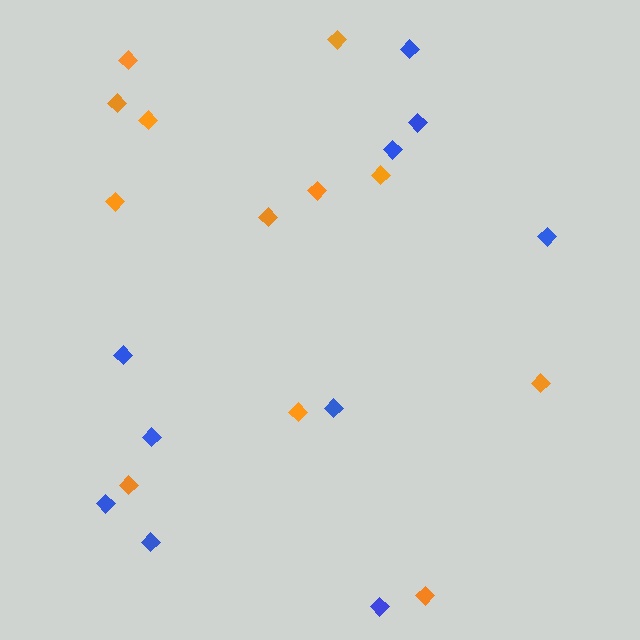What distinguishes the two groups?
There are 2 groups: one group of blue diamonds (10) and one group of orange diamonds (12).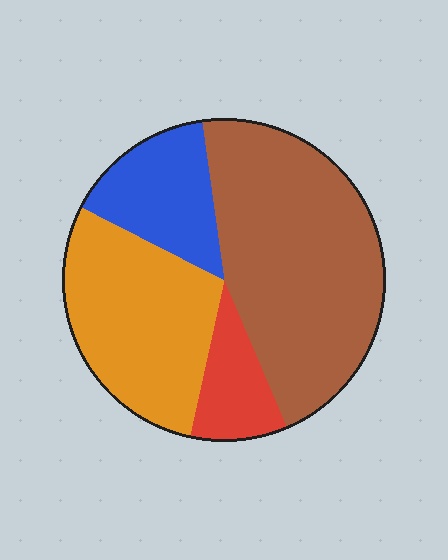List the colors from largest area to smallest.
From largest to smallest: brown, orange, blue, red.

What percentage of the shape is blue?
Blue takes up less than a sixth of the shape.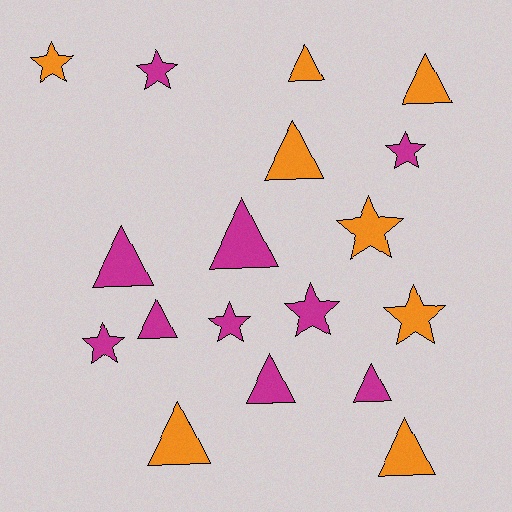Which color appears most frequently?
Magenta, with 10 objects.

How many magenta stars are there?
There are 5 magenta stars.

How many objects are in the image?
There are 18 objects.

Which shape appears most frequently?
Triangle, with 10 objects.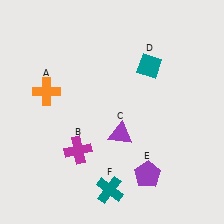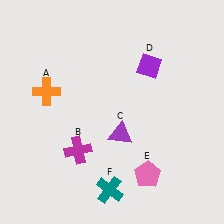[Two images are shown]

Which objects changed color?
D changed from teal to purple. E changed from purple to pink.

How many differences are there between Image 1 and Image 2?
There are 2 differences between the two images.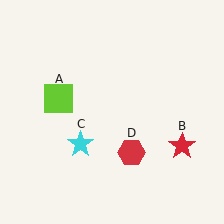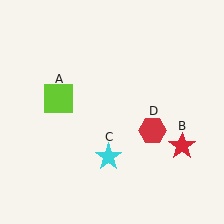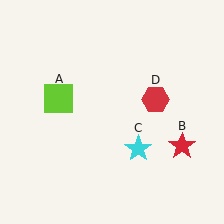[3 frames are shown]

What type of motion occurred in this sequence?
The cyan star (object C), red hexagon (object D) rotated counterclockwise around the center of the scene.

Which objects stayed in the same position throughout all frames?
Lime square (object A) and red star (object B) remained stationary.